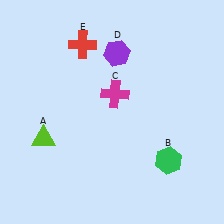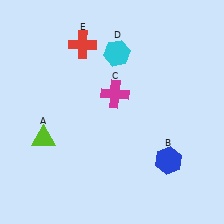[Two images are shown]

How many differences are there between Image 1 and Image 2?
There are 2 differences between the two images.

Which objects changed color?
B changed from green to blue. D changed from purple to cyan.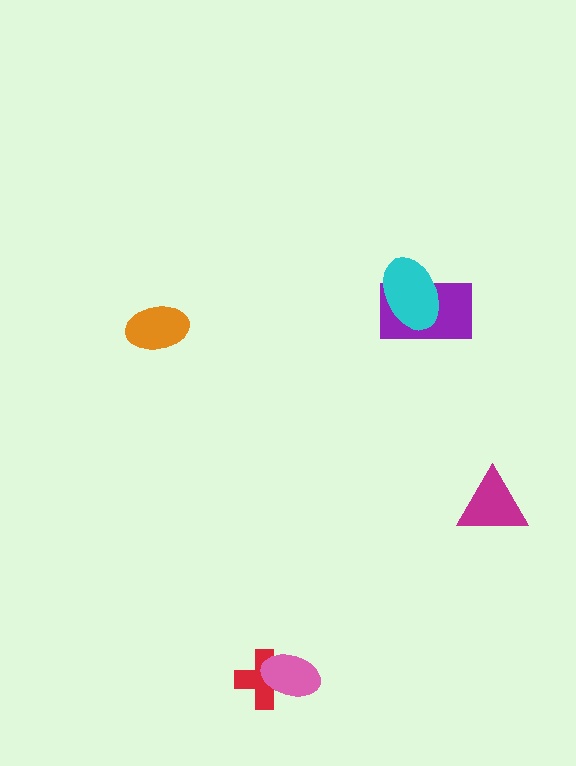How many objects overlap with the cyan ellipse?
1 object overlaps with the cyan ellipse.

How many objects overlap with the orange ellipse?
0 objects overlap with the orange ellipse.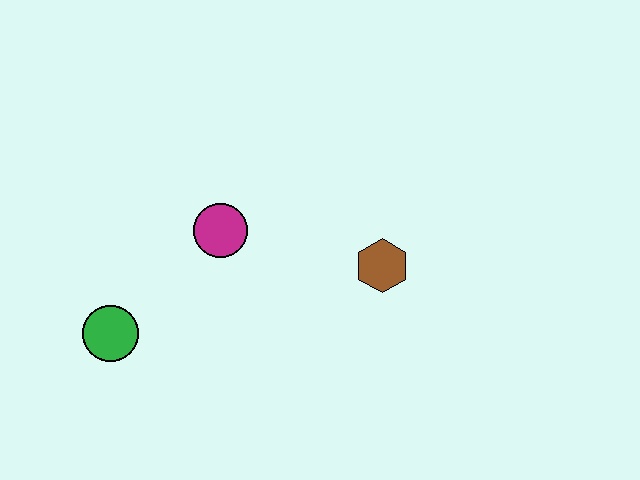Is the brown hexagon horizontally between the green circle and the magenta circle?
No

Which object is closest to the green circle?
The magenta circle is closest to the green circle.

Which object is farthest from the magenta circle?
The brown hexagon is farthest from the magenta circle.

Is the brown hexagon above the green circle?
Yes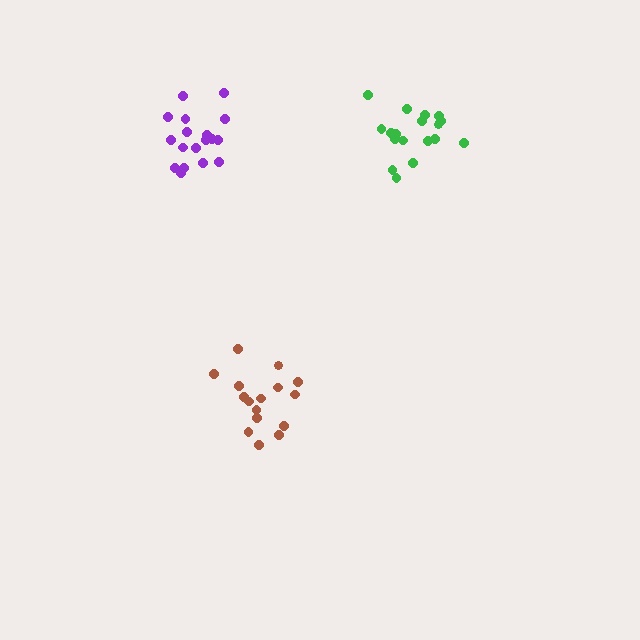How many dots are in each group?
Group 1: 16 dots, Group 2: 18 dots, Group 3: 18 dots (52 total).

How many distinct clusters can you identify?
There are 3 distinct clusters.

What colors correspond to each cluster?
The clusters are colored: brown, purple, green.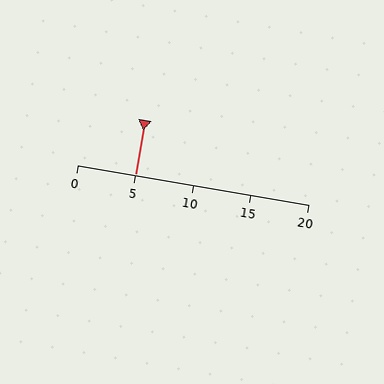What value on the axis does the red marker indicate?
The marker indicates approximately 5.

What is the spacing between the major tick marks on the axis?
The major ticks are spaced 5 apart.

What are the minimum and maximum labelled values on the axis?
The axis runs from 0 to 20.